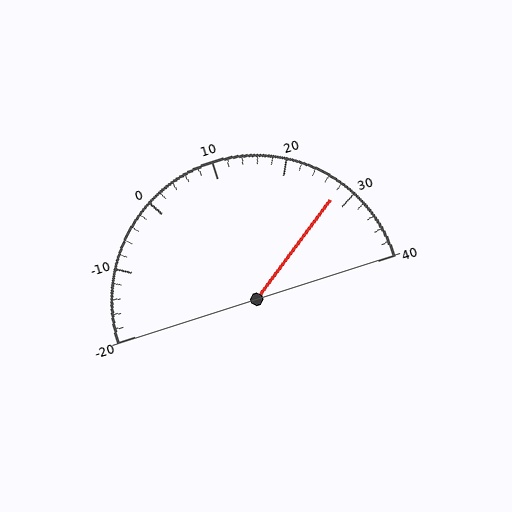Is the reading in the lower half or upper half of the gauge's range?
The reading is in the upper half of the range (-20 to 40).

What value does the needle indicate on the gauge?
The needle indicates approximately 28.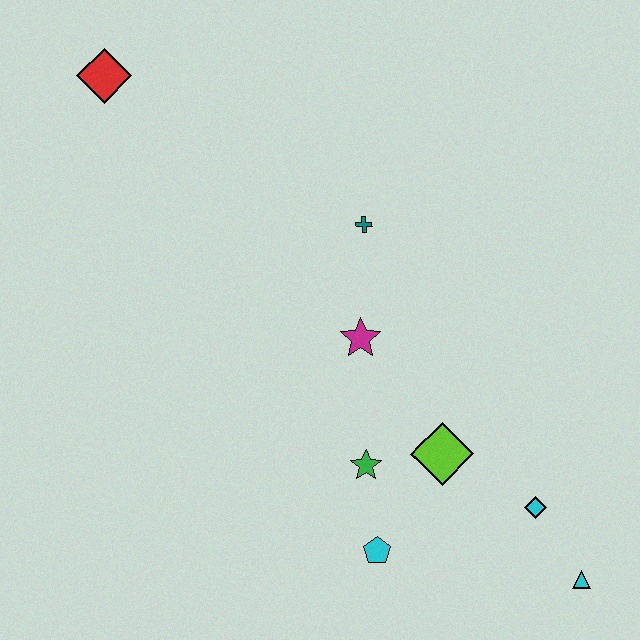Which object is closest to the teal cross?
The magenta star is closest to the teal cross.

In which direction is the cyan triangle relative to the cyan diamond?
The cyan triangle is below the cyan diamond.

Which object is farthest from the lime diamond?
The red diamond is farthest from the lime diamond.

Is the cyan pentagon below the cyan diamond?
Yes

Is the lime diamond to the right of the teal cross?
Yes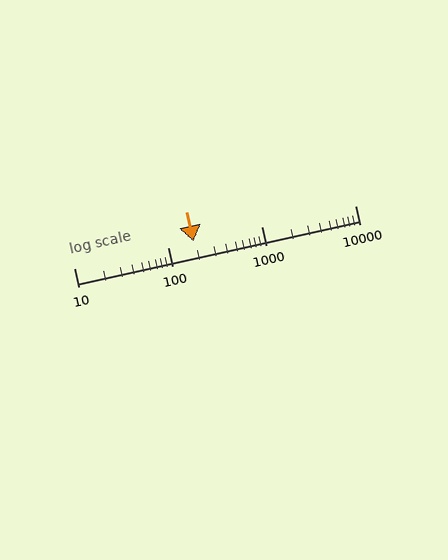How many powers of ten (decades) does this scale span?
The scale spans 3 decades, from 10 to 10000.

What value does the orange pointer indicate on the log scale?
The pointer indicates approximately 190.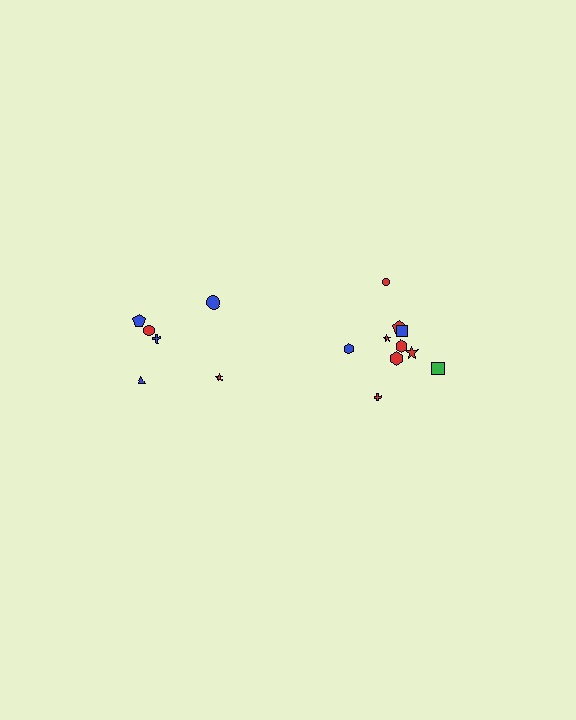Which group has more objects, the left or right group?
The right group.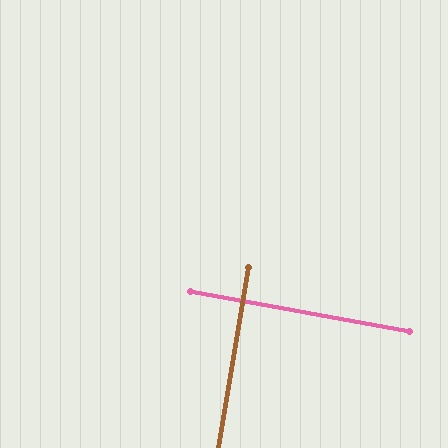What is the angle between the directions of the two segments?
Approximately 89 degrees.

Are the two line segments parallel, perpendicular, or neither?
Perpendicular — they meet at approximately 89°.